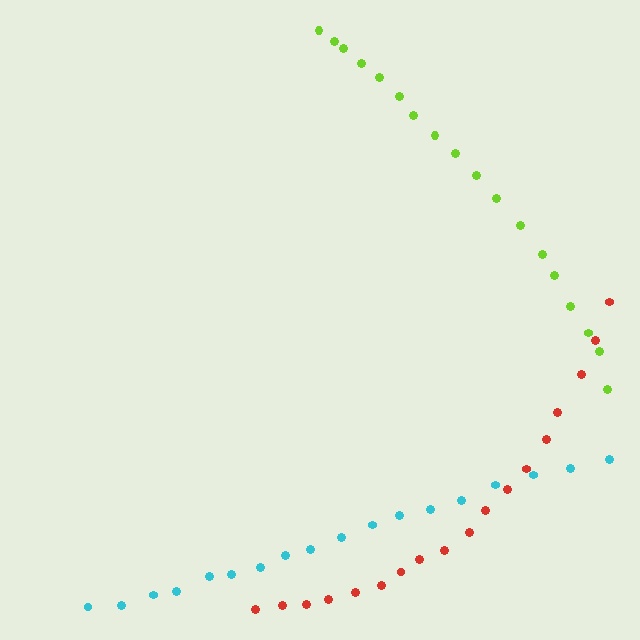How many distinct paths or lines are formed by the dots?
There are 3 distinct paths.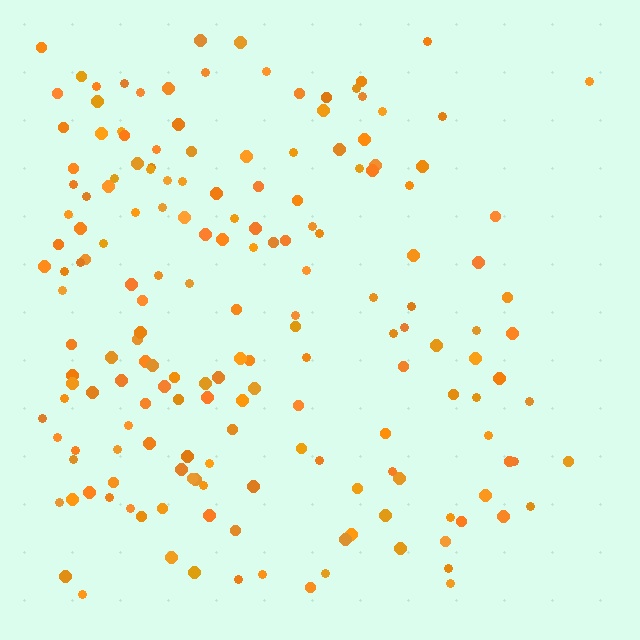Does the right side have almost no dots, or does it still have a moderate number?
Still a moderate number, just noticeably fewer than the left.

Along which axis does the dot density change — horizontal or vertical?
Horizontal.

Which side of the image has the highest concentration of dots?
The left.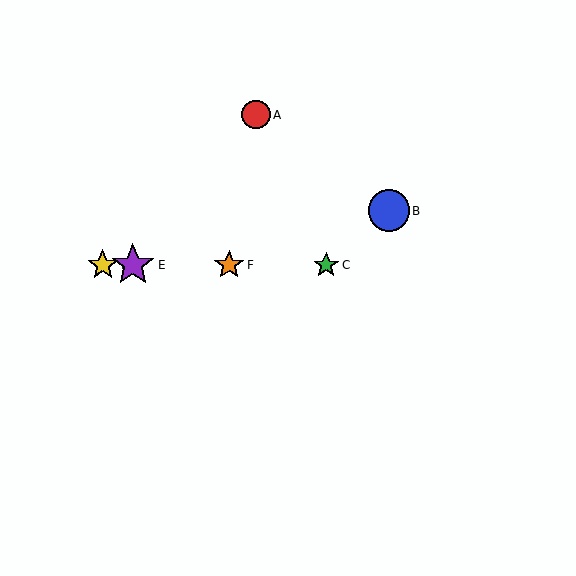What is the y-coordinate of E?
Object E is at y≈265.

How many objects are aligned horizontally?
4 objects (C, D, E, F) are aligned horizontally.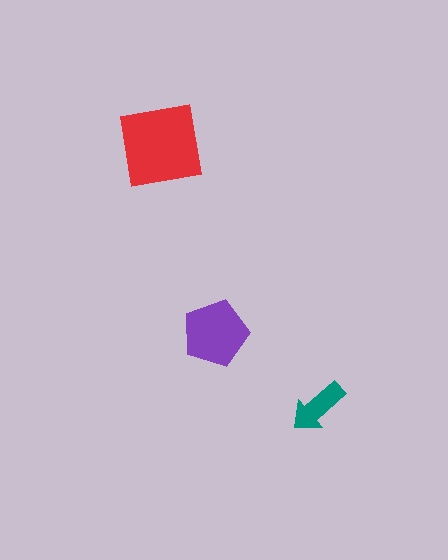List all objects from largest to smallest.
The red square, the purple pentagon, the teal arrow.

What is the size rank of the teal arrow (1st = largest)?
3rd.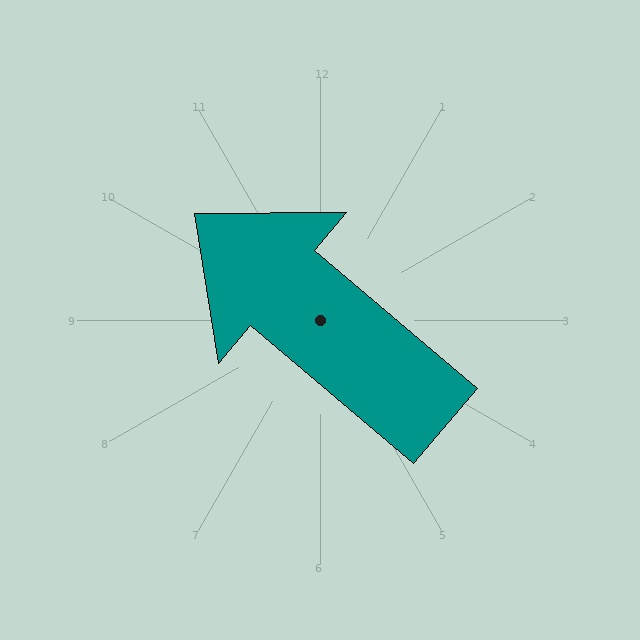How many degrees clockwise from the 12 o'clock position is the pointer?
Approximately 310 degrees.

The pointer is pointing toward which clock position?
Roughly 10 o'clock.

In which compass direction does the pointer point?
Northwest.